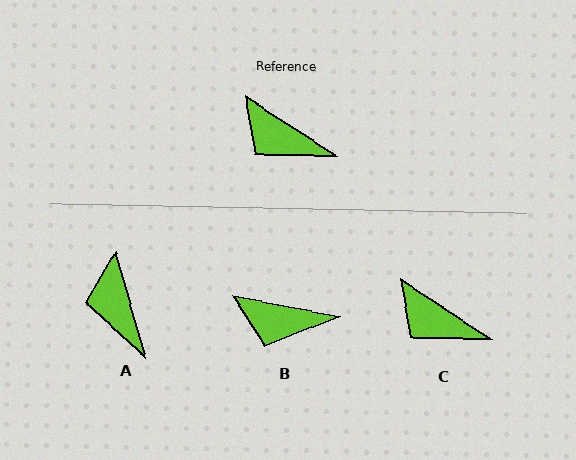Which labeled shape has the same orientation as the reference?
C.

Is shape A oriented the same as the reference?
No, it is off by about 41 degrees.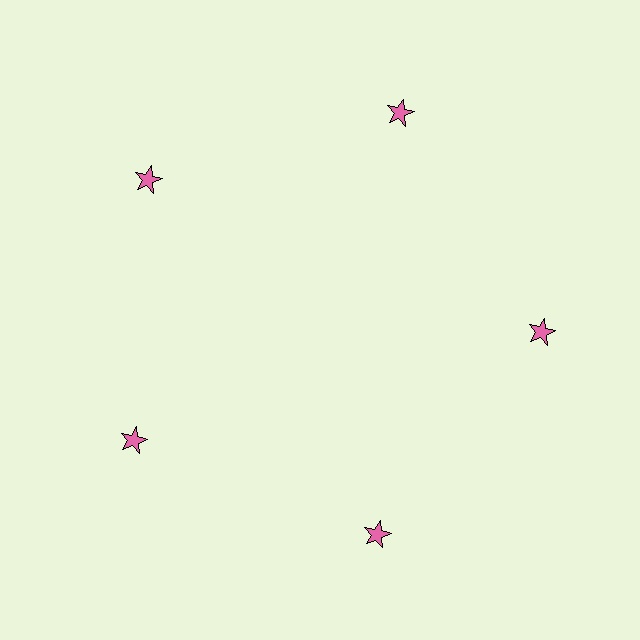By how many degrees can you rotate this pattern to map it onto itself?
The pattern maps onto itself every 72 degrees of rotation.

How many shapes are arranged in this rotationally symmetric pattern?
There are 5 shapes, arranged in 5 groups of 1.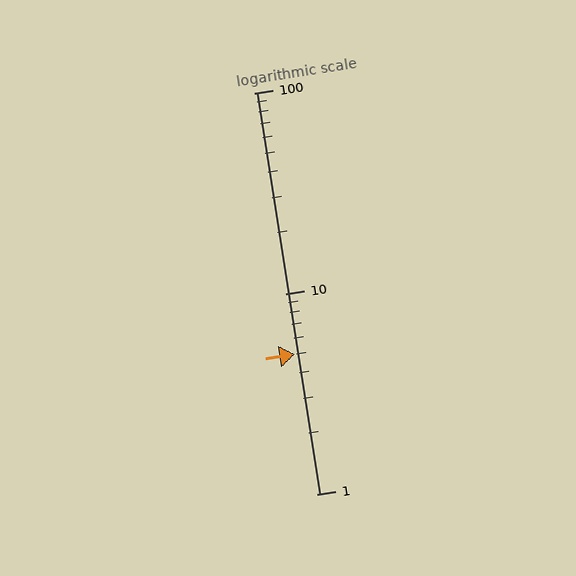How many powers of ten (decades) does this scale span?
The scale spans 2 decades, from 1 to 100.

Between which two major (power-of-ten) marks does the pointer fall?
The pointer is between 1 and 10.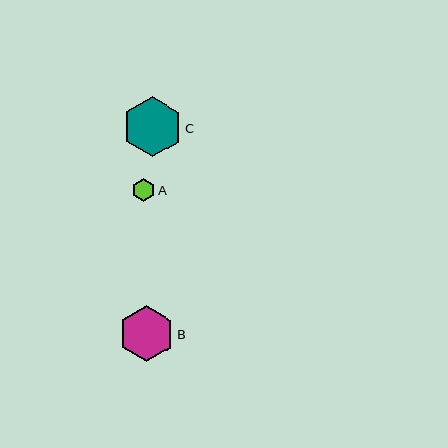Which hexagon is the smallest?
Hexagon A is the smallest with a size of approximately 23 pixels.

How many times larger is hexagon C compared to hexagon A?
Hexagon C is approximately 2.6 times the size of hexagon A.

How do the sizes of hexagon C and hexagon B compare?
Hexagon C and hexagon B are approximately the same size.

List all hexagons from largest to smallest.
From largest to smallest: C, B, A.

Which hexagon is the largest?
Hexagon C is the largest with a size of approximately 60 pixels.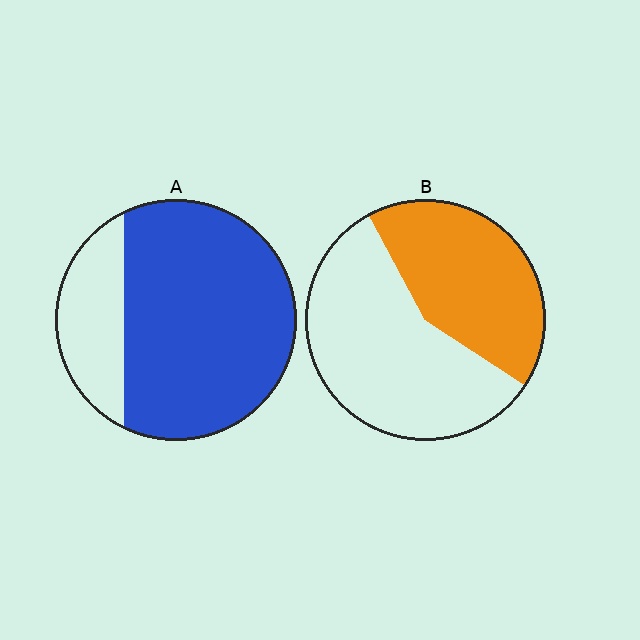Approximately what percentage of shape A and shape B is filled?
A is approximately 75% and B is approximately 40%.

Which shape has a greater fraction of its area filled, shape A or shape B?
Shape A.